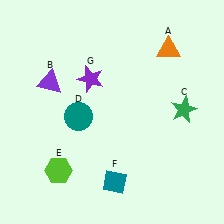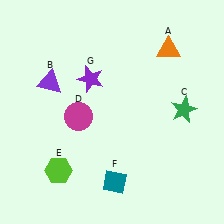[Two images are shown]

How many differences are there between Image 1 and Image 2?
There is 1 difference between the two images.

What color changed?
The circle (D) changed from teal in Image 1 to magenta in Image 2.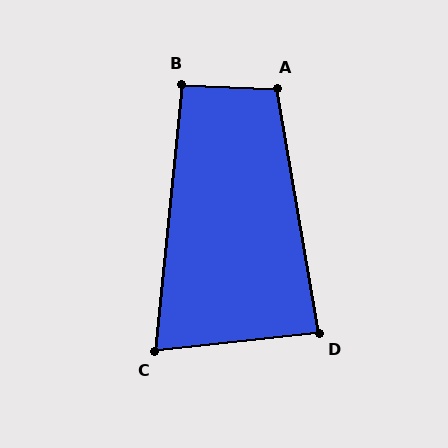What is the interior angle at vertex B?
Approximately 94 degrees (approximately right).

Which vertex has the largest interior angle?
A, at approximately 102 degrees.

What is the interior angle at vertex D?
Approximately 86 degrees (approximately right).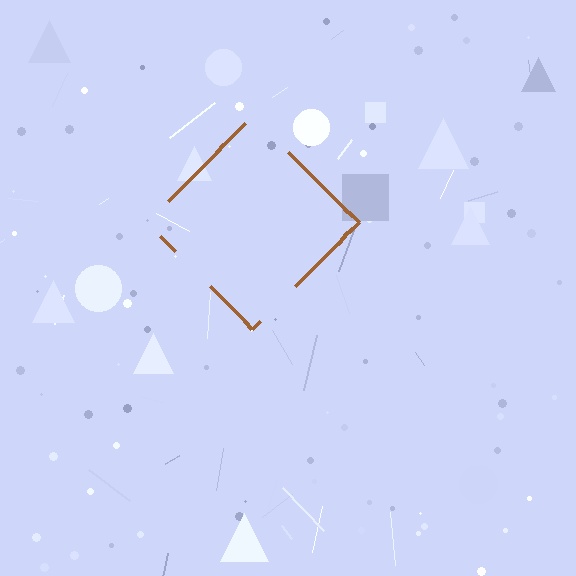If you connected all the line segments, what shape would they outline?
They would outline a diamond.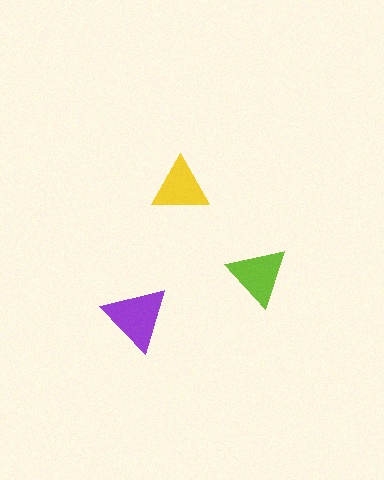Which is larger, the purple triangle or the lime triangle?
The purple one.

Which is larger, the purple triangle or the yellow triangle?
The purple one.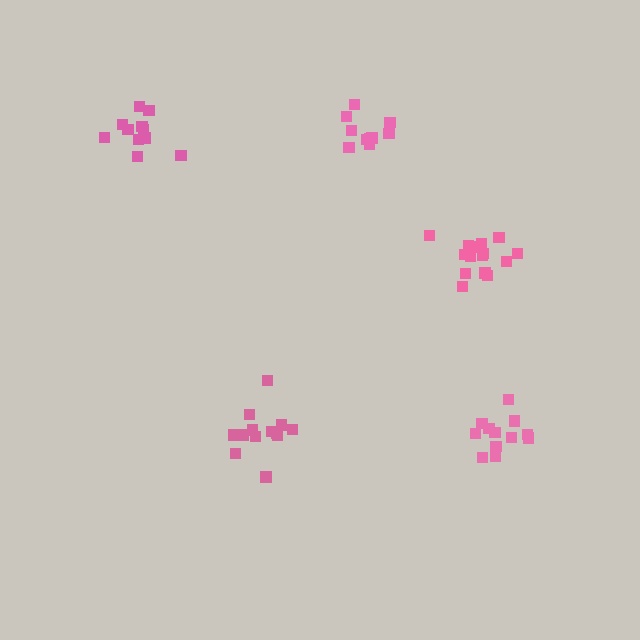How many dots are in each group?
Group 1: 10 dots, Group 2: 11 dots, Group 3: 15 dots, Group 4: 13 dots, Group 5: 12 dots (61 total).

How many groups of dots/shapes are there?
There are 5 groups.